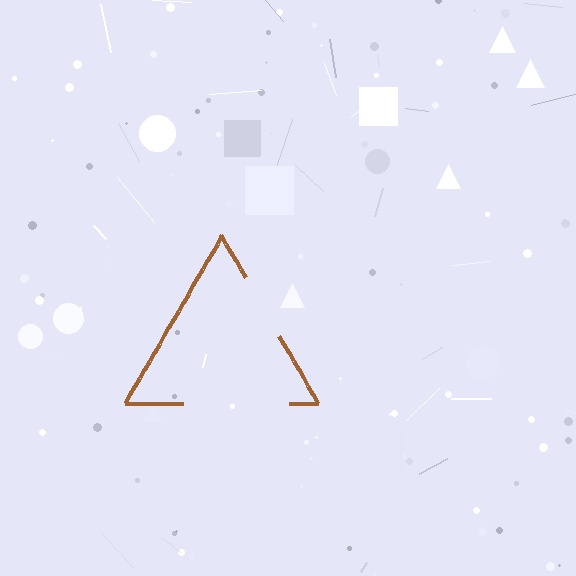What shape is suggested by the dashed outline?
The dashed outline suggests a triangle.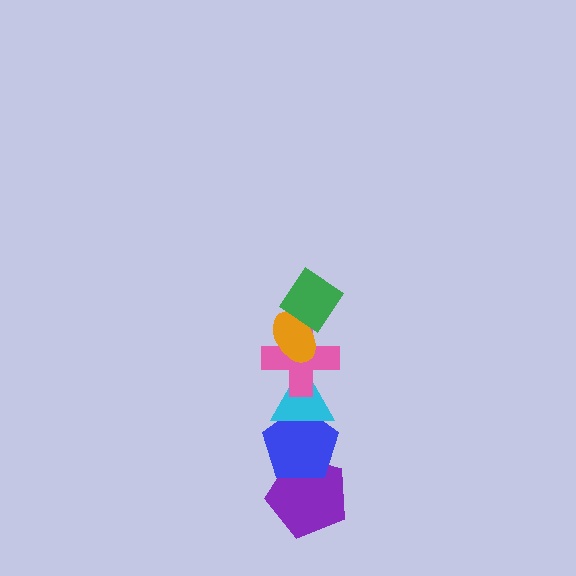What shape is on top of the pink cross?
The orange ellipse is on top of the pink cross.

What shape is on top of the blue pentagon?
The cyan triangle is on top of the blue pentagon.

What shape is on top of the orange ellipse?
The green diamond is on top of the orange ellipse.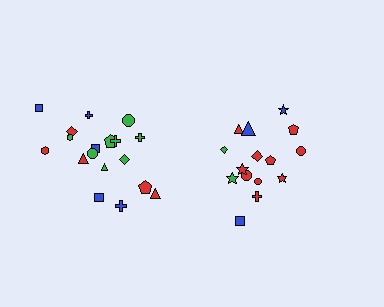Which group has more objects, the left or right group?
The left group.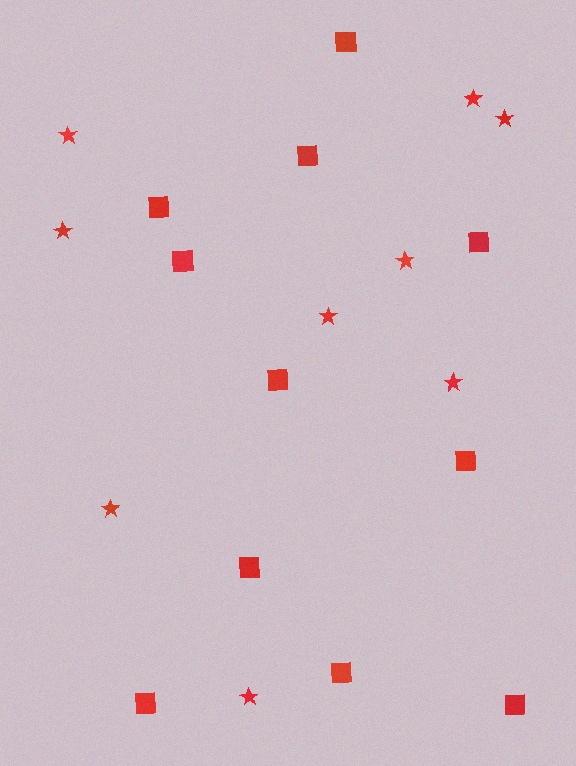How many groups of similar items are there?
There are 2 groups: one group of squares (11) and one group of stars (9).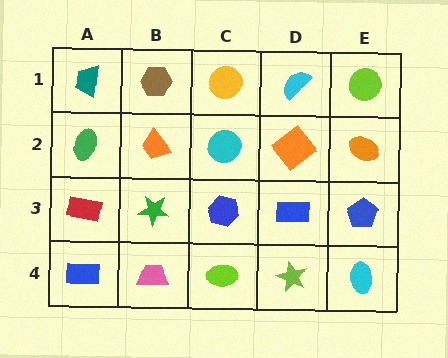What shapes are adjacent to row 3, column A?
A green ellipse (row 2, column A), a blue rectangle (row 4, column A), a green star (row 3, column B).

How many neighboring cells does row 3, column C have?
4.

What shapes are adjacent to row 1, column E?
An orange ellipse (row 2, column E), a cyan semicircle (row 1, column D).